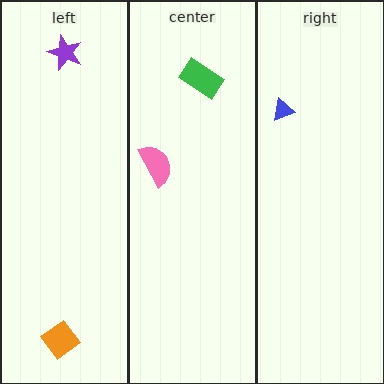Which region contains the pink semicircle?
The center region.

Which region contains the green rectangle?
The center region.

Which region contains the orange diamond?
The left region.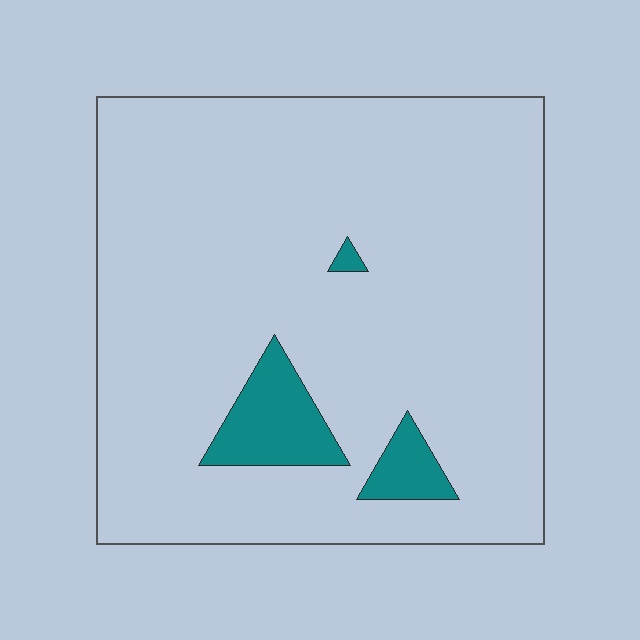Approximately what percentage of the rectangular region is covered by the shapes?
Approximately 10%.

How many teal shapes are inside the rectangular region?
3.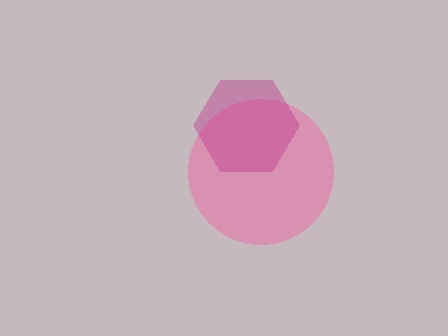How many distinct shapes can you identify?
There are 2 distinct shapes: a pink circle, a magenta hexagon.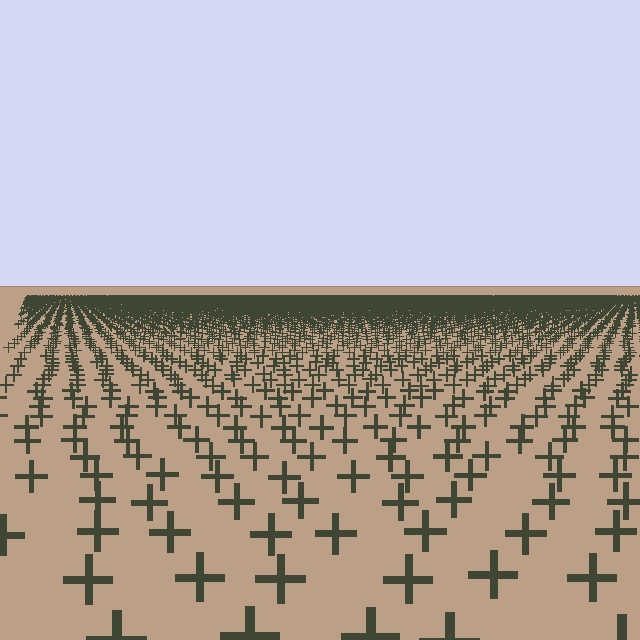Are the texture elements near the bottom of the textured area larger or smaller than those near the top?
Larger. Near the bottom, elements are closer to the viewer and appear at a bigger on-screen size.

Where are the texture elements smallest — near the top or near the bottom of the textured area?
Near the top.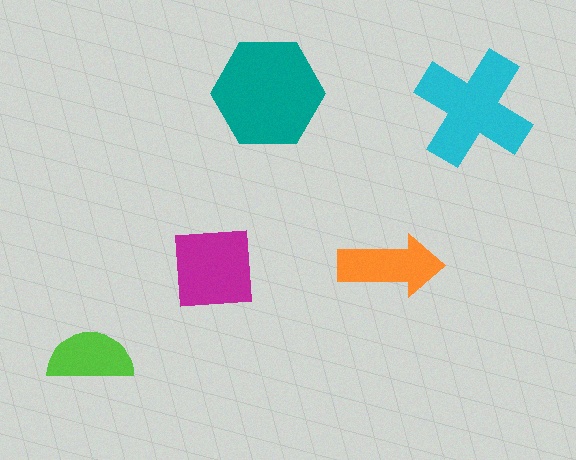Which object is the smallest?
The lime semicircle.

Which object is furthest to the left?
The lime semicircle is leftmost.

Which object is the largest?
The teal hexagon.